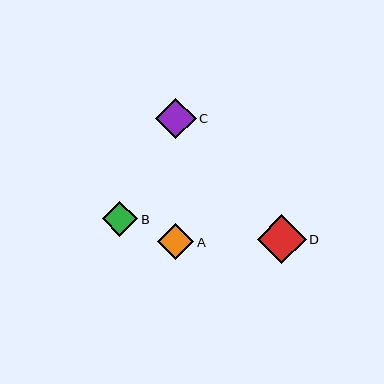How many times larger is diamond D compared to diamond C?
Diamond D is approximately 1.2 times the size of diamond C.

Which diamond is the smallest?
Diamond B is the smallest with a size of approximately 35 pixels.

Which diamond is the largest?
Diamond D is the largest with a size of approximately 49 pixels.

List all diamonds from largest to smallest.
From largest to smallest: D, C, A, B.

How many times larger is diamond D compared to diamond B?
Diamond D is approximately 1.4 times the size of diamond B.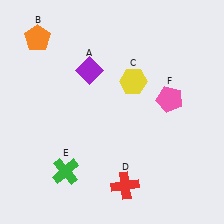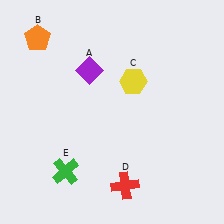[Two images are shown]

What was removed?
The pink pentagon (F) was removed in Image 2.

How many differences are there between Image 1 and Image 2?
There is 1 difference between the two images.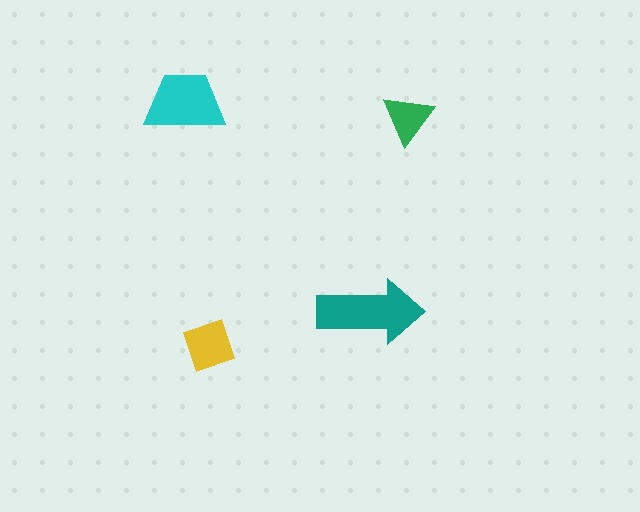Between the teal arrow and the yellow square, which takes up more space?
The teal arrow.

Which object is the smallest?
The green triangle.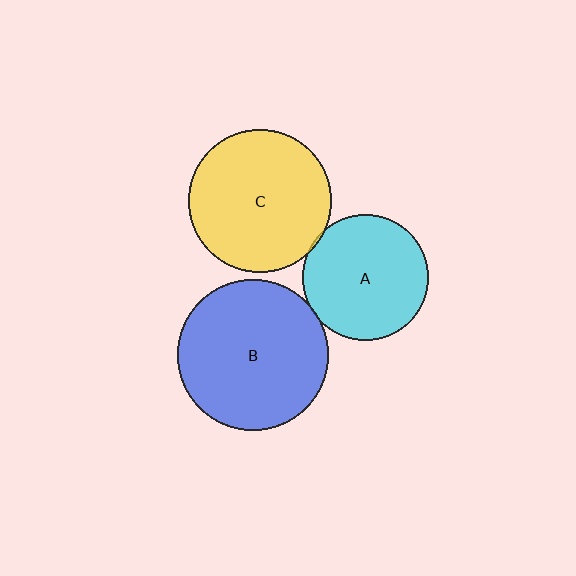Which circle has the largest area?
Circle B (blue).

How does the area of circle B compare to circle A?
Approximately 1.4 times.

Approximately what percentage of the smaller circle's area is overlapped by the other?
Approximately 5%.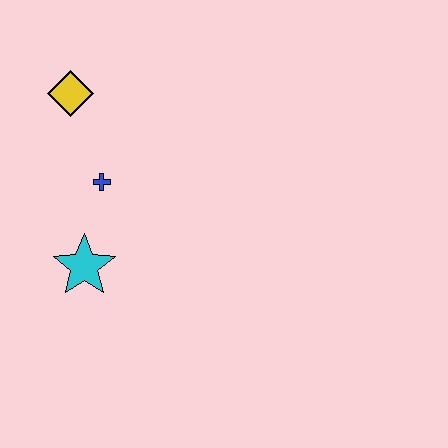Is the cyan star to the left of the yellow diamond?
No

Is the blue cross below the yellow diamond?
Yes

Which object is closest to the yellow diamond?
The blue cross is closest to the yellow diamond.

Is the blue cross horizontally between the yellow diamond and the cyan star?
No